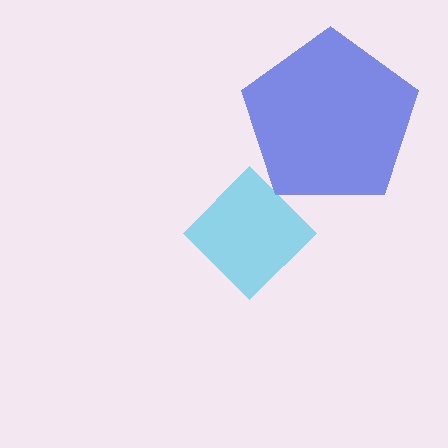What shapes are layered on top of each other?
The layered shapes are: a blue pentagon, a cyan diamond.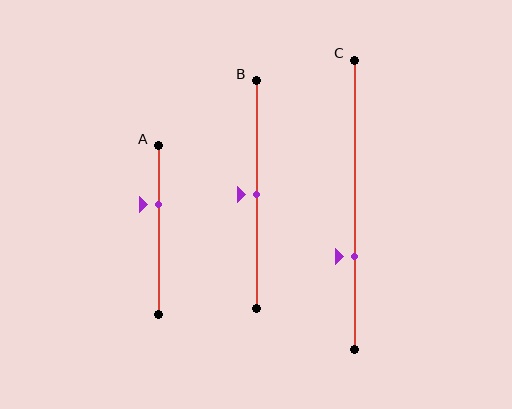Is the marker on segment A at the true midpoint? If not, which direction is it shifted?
No, the marker on segment A is shifted upward by about 15% of the segment length.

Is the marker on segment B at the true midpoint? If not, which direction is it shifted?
Yes, the marker on segment B is at the true midpoint.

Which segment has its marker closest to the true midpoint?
Segment B has its marker closest to the true midpoint.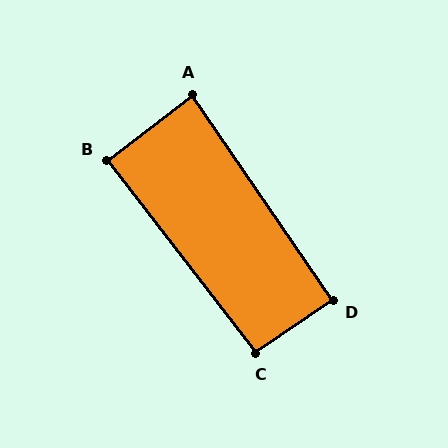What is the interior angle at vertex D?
Approximately 90 degrees (approximately right).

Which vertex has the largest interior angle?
C, at approximately 93 degrees.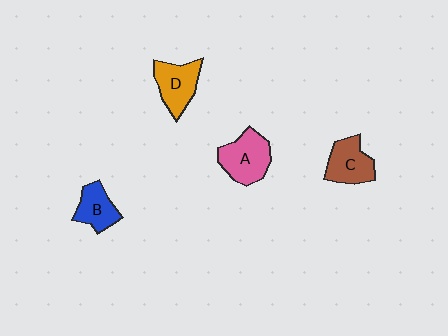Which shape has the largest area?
Shape A (pink).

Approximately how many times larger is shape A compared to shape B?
Approximately 1.4 times.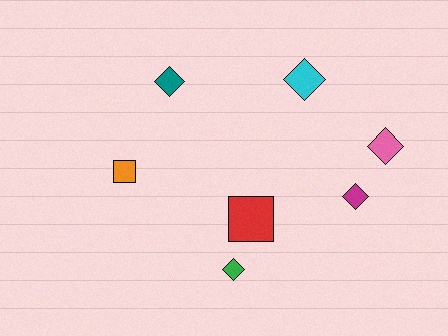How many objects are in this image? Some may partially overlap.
There are 7 objects.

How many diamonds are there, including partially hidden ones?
There are 5 diamonds.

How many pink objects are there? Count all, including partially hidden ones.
There is 1 pink object.